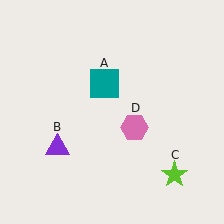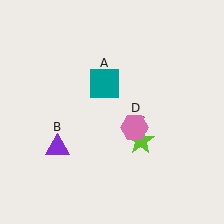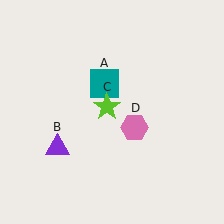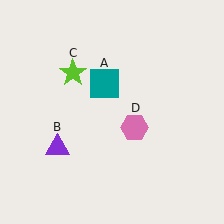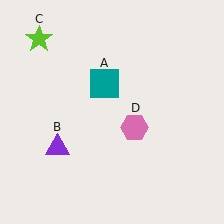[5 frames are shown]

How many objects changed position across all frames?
1 object changed position: lime star (object C).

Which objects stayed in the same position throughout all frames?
Teal square (object A) and purple triangle (object B) and pink hexagon (object D) remained stationary.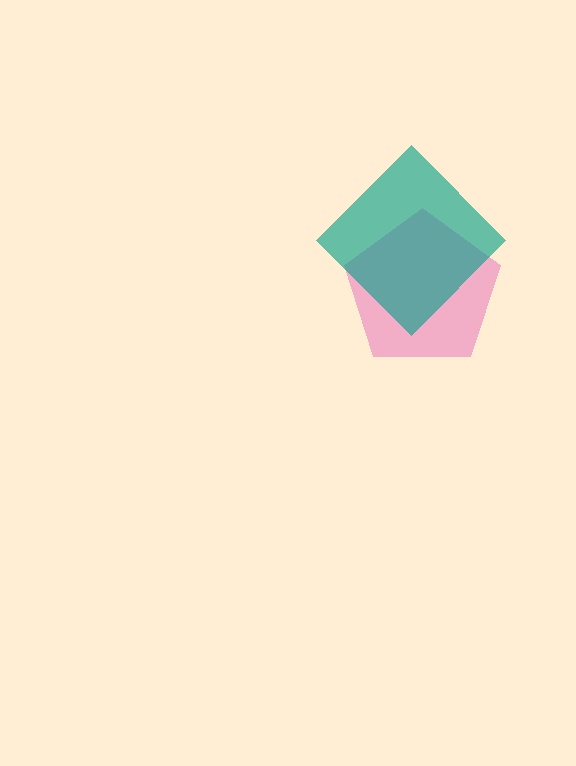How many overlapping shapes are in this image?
There are 2 overlapping shapes in the image.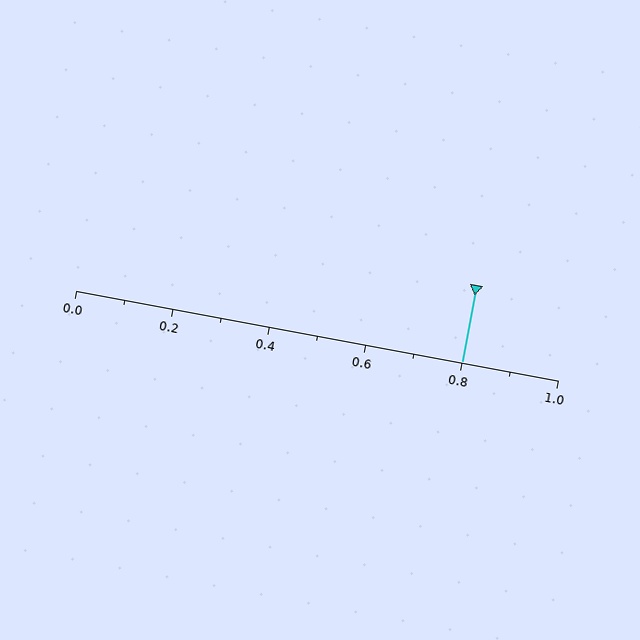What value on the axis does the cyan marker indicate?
The marker indicates approximately 0.8.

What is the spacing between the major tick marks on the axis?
The major ticks are spaced 0.2 apart.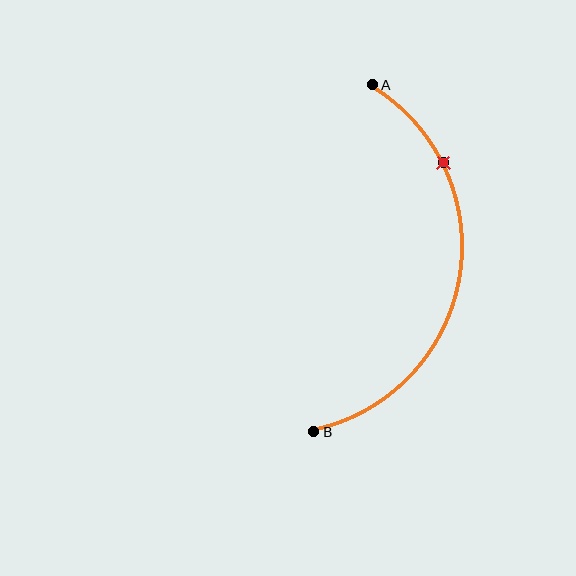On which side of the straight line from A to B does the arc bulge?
The arc bulges to the right of the straight line connecting A and B.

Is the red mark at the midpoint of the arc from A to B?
No. The red mark lies on the arc but is closer to endpoint A. The arc midpoint would be at the point on the curve equidistant along the arc from both A and B.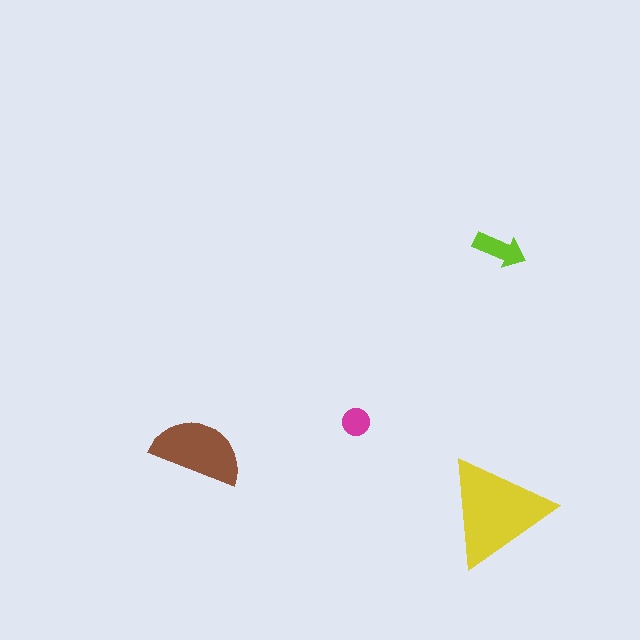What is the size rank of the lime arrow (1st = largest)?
3rd.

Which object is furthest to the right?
The lime arrow is rightmost.